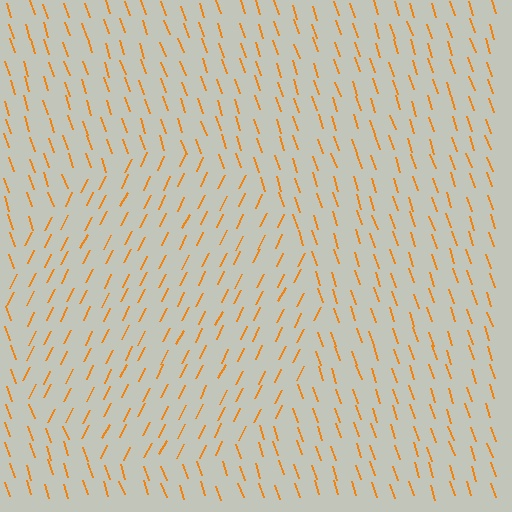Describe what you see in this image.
The image is filled with small orange line segments. A circle region in the image has lines oriented differently from the surrounding lines, creating a visible texture boundary.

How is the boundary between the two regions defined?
The boundary is defined purely by a change in line orientation (approximately 45 degrees difference). All lines are the same color and thickness.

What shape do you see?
I see a circle.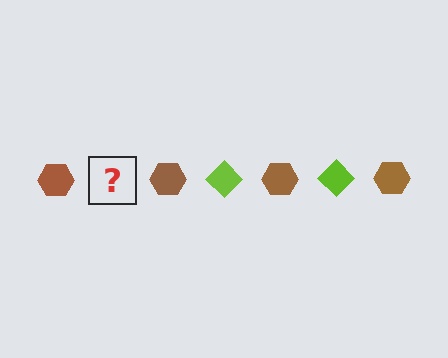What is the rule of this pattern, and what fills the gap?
The rule is that the pattern alternates between brown hexagon and lime diamond. The gap should be filled with a lime diamond.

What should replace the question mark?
The question mark should be replaced with a lime diamond.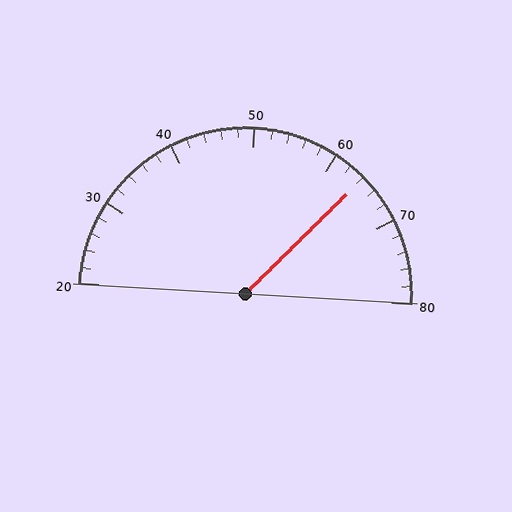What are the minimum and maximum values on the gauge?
The gauge ranges from 20 to 80.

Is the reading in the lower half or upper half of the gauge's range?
The reading is in the upper half of the range (20 to 80).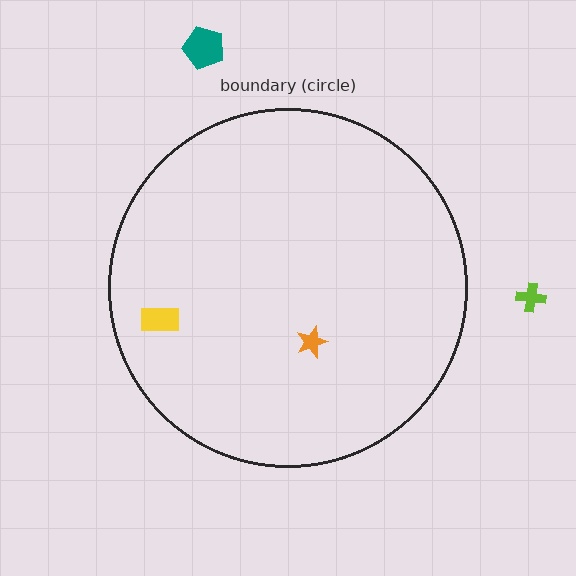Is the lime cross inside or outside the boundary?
Outside.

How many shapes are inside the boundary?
2 inside, 2 outside.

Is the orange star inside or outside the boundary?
Inside.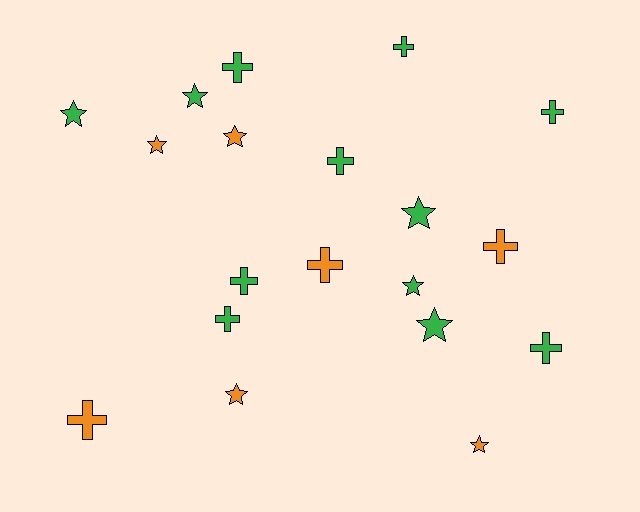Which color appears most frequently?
Green, with 12 objects.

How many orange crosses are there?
There are 3 orange crosses.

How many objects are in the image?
There are 19 objects.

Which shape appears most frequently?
Cross, with 10 objects.